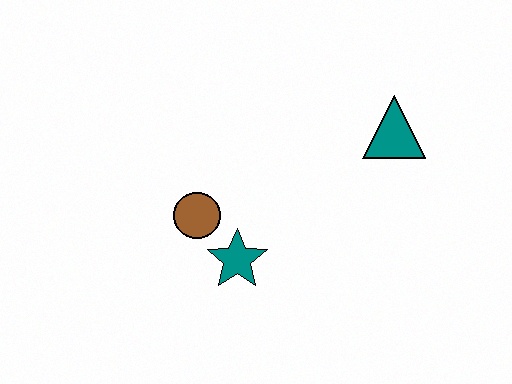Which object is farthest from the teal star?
The teal triangle is farthest from the teal star.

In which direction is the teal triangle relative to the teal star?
The teal triangle is to the right of the teal star.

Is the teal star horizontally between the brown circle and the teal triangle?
Yes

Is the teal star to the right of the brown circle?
Yes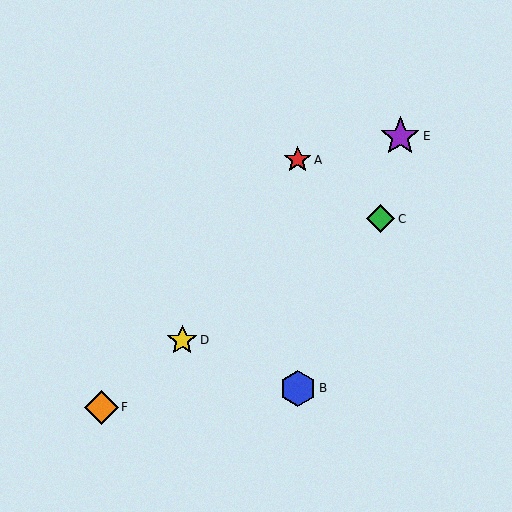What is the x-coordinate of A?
Object A is at x≈298.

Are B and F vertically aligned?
No, B is at x≈298 and F is at x≈102.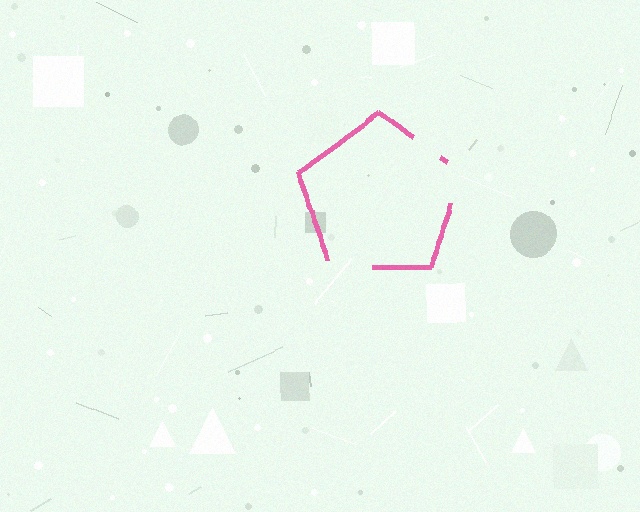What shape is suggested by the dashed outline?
The dashed outline suggests a pentagon.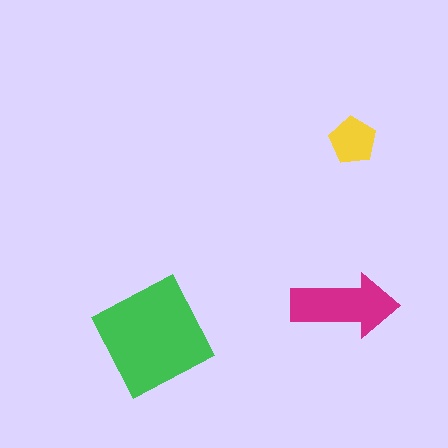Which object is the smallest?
The yellow pentagon.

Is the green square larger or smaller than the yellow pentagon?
Larger.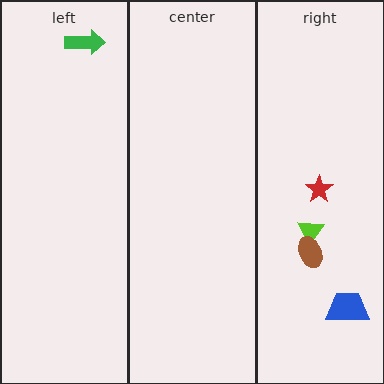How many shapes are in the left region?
1.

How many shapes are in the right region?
4.